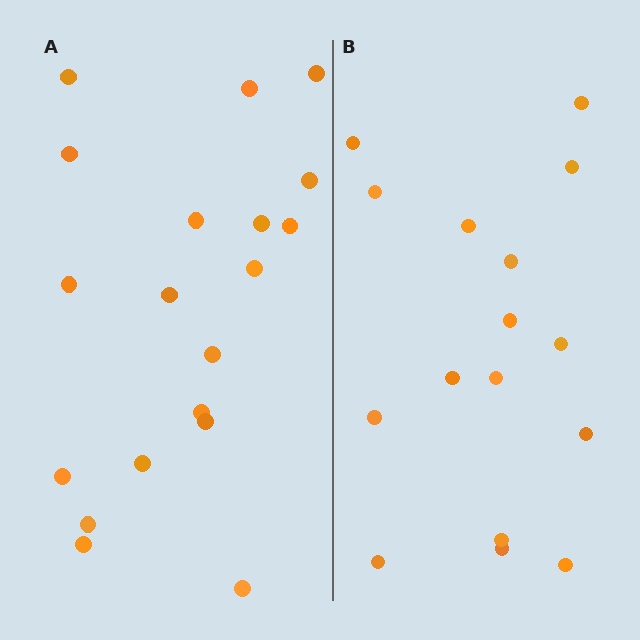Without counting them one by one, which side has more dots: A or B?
Region A (the left region) has more dots.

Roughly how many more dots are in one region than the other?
Region A has just a few more — roughly 2 or 3 more dots than region B.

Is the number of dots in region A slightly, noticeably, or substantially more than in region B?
Region A has only slightly more — the two regions are fairly close. The ratio is roughly 1.2 to 1.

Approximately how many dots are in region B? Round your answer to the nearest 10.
About 20 dots. (The exact count is 16, which rounds to 20.)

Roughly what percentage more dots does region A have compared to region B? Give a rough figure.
About 20% more.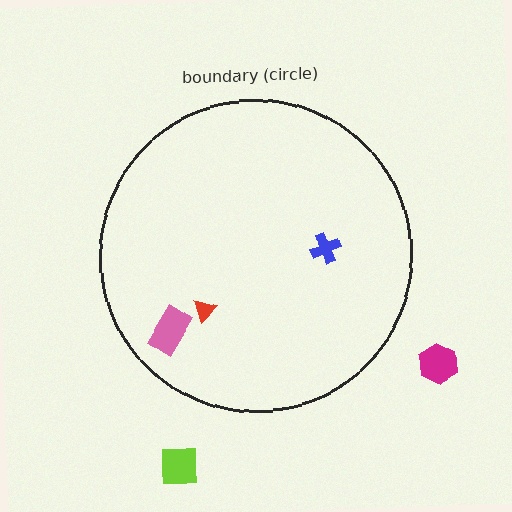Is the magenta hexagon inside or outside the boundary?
Outside.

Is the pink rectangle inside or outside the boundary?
Inside.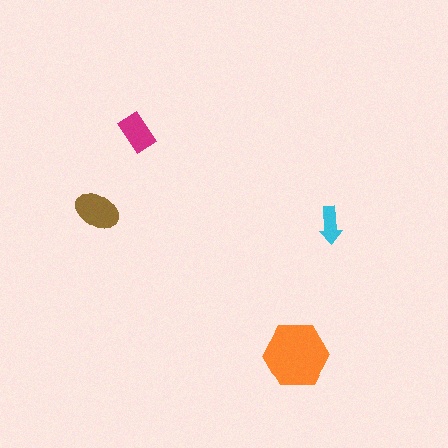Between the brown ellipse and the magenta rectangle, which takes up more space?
The brown ellipse.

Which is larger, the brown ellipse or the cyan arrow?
The brown ellipse.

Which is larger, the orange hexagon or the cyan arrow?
The orange hexagon.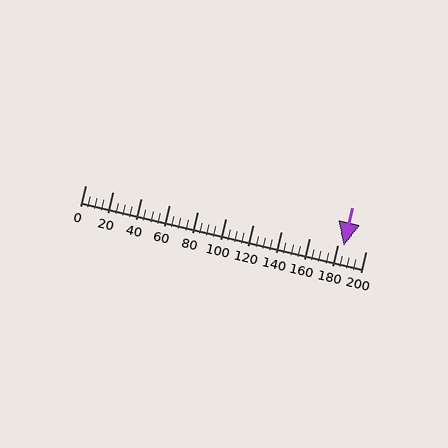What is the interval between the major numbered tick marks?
The major tick marks are spaced 20 units apart.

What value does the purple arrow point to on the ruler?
The purple arrow points to approximately 184.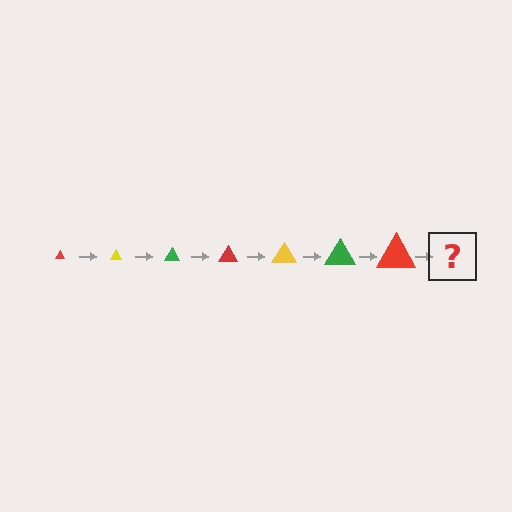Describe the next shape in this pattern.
It should be a yellow triangle, larger than the previous one.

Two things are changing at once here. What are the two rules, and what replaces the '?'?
The two rules are that the triangle grows larger each step and the color cycles through red, yellow, and green. The '?' should be a yellow triangle, larger than the previous one.